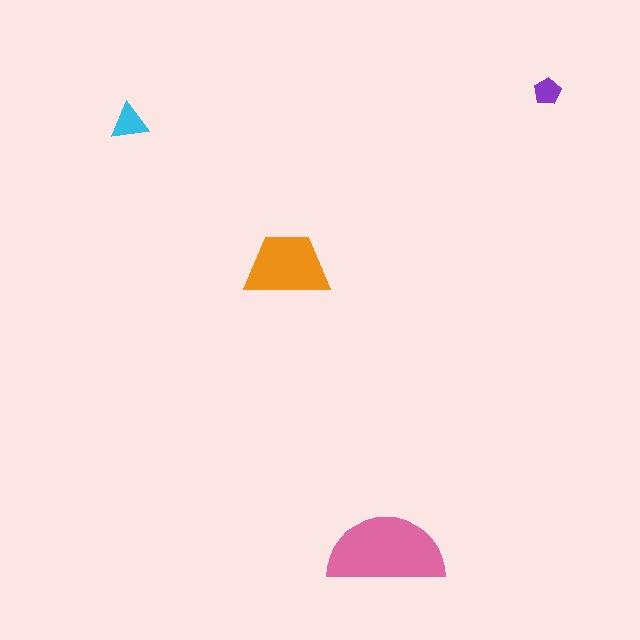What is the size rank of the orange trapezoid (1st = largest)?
2nd.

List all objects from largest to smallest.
The pink semicircle, the orange trapezoid, the cyan triangle, the purple pentagon.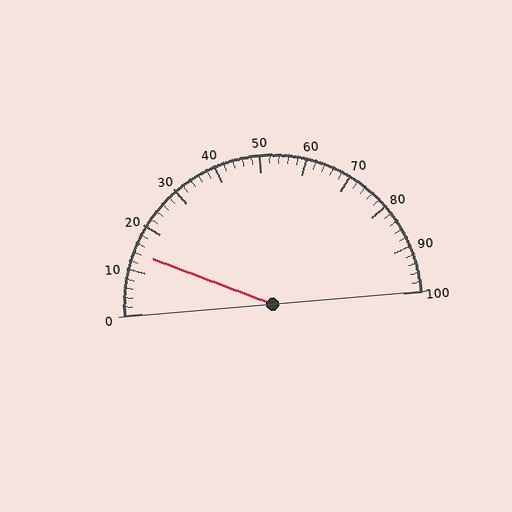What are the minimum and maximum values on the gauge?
The gauge ranges from 0 to 100.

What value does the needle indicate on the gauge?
The needle indicates approximately 14.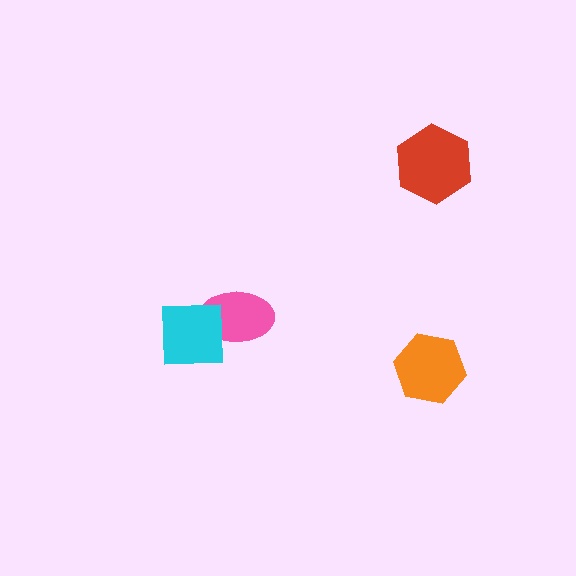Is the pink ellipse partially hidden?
Yes, it is partially covered by another shape.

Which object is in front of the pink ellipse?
The cyan square is in front of the pink ellipse.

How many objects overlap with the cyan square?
1 object overlaps with the cyan square.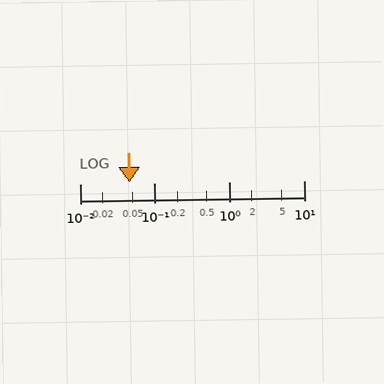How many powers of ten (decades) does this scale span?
The scale spans 3 decades, from 0.01 to 10.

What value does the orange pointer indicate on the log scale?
The pointer indicates approximately 0.046.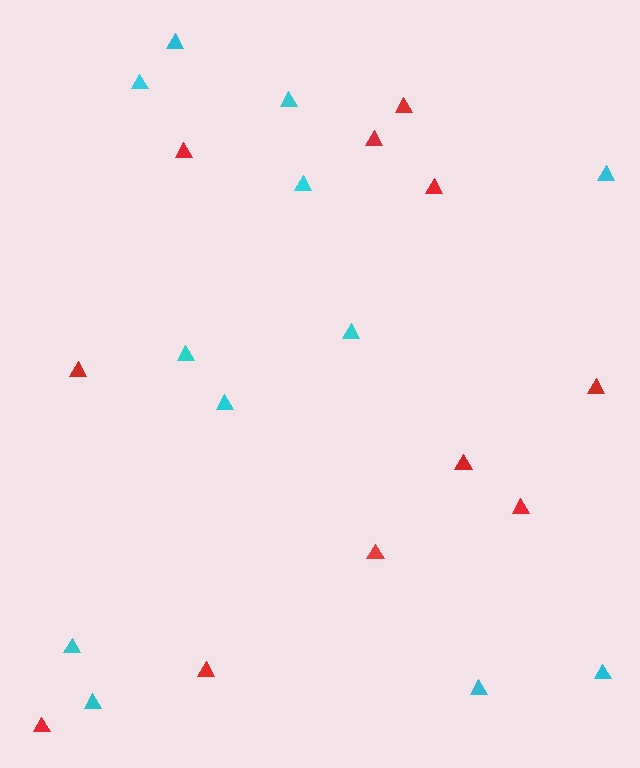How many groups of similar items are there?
There are 2 groups: one group of cyan triangles (12) and one group of red triangles (11).